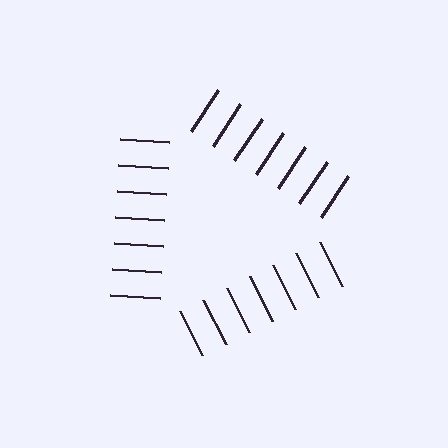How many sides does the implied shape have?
3 sides — the line-ends trace a triangle.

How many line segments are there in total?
21 — 7 along each of the 3 edges.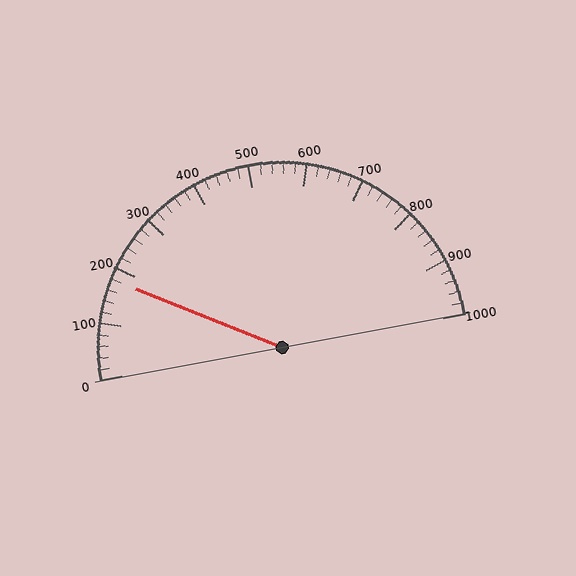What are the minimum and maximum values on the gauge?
The gauge ranges from 0 to 1000.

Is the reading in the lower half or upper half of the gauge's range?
The reading is in the lower half of the range (0 to 1000).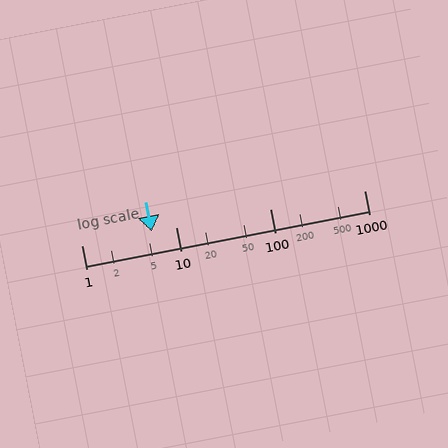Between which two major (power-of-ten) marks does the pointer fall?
The pointer is between 1 and 10.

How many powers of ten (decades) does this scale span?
The scale spans 3 decades, from 1 to 1000.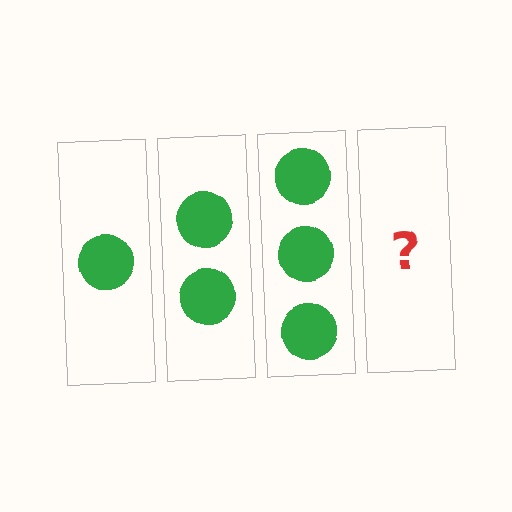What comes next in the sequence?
The next element should be 4 circles.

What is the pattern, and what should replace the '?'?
The pattern is that each step adds one more circle. The '?' should be 4 circles.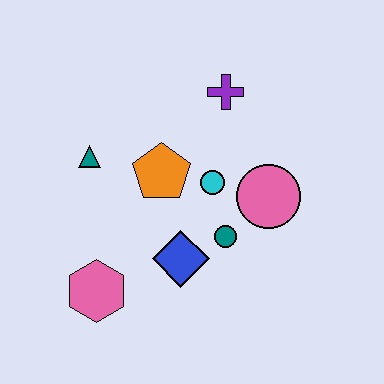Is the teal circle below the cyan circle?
Yes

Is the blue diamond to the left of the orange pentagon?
No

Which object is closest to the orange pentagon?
The cyan circle is closest to the orange pentagon.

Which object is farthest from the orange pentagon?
The pink hexagon is farthest from the orange pentagon.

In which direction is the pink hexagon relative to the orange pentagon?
The pink hexagon is below the orange pentagon.